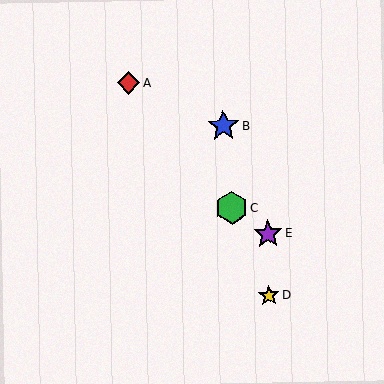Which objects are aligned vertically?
Objects D, E are aligned vertically.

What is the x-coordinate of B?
Object B is at x≈223.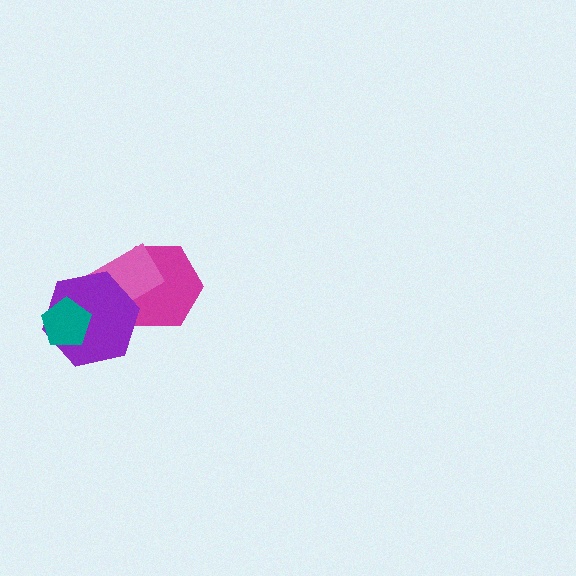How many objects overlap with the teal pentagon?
1 object overlaps with the teal pentagon.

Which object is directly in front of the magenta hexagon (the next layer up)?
The pink rectangle is directly in front of the magenta hexagon.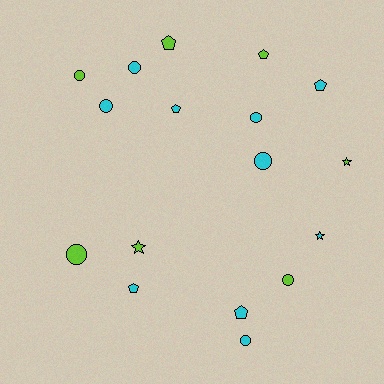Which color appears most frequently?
Cyan, with 10 objects.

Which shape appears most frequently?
Circle, with 8 objects.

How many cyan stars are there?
There is 1 cyan star.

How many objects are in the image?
There are 17 objects.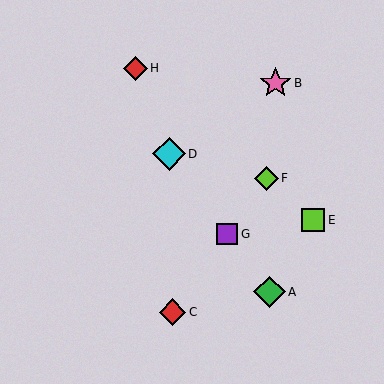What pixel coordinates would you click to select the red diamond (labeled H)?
Click at (135, 68) to select the red diamond H.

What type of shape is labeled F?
Shape F is a lime diamond.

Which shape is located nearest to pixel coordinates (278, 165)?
The lime diamond (labeled F) at (266, 178) is nearest to that location.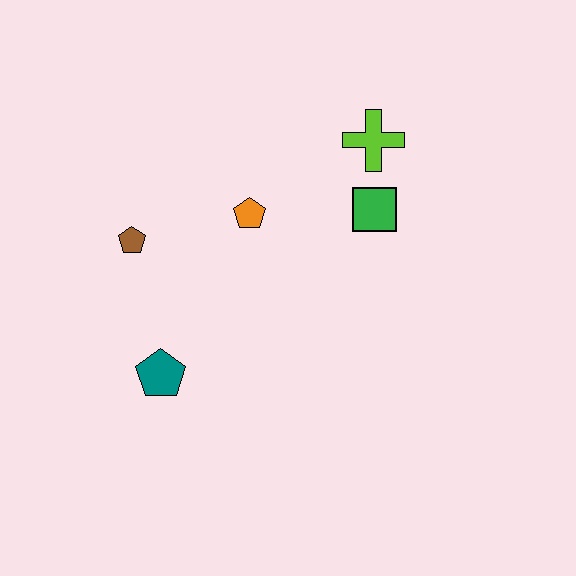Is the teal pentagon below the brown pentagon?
Yes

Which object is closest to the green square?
The lime cross is closest to the green square.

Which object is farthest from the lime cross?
The teal pentagon is farthest from the lime cross.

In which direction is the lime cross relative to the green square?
The lime cross is above the green square.